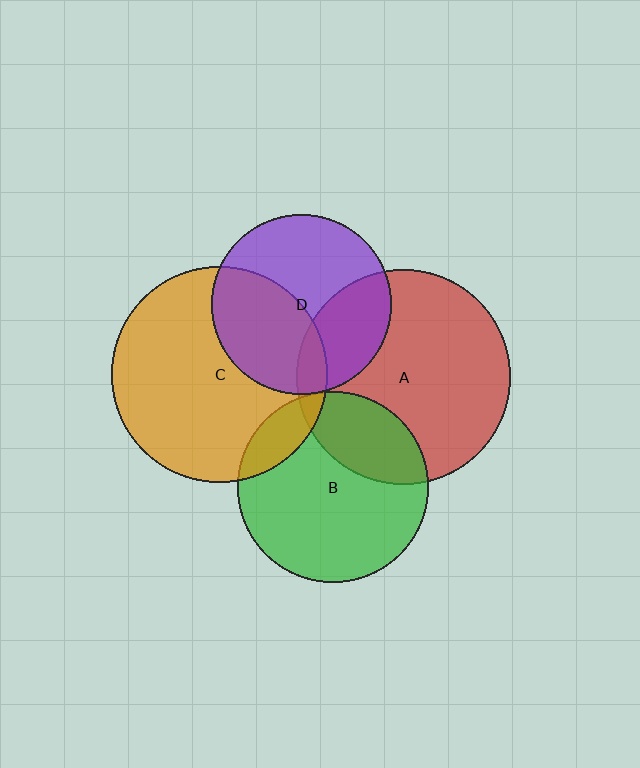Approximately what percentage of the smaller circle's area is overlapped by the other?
Approximately 15%.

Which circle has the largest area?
Circle C (orange).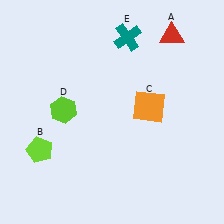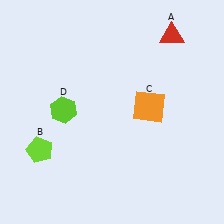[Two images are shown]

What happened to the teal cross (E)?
The teal cross (E) was removed in Image 2. It was in the top-right area of Image 1.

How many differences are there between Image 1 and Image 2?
There is 1 difference between the two images.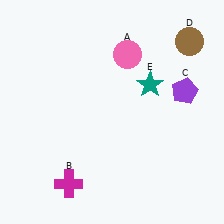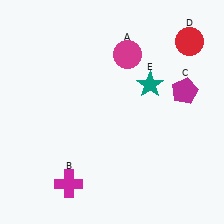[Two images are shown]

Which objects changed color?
A changed from pink to magenta. C changed from purple to magenta. D changed from brown to red.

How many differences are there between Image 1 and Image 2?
There are 3 differences between the two images.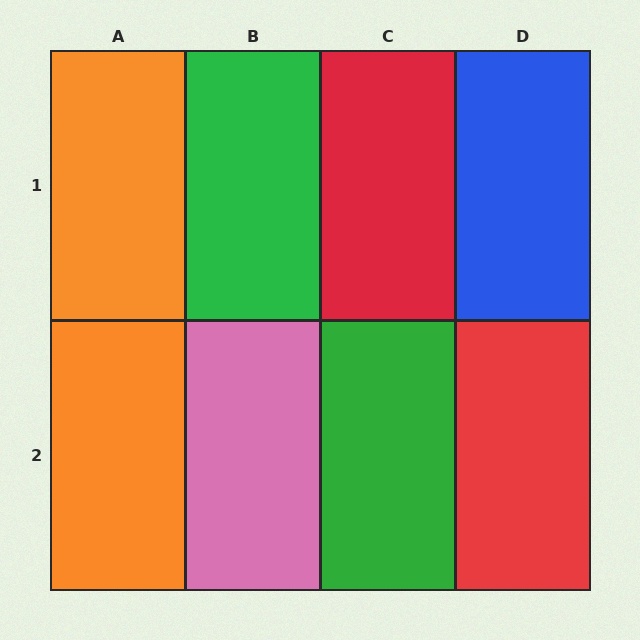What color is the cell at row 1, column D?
Blue.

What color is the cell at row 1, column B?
Green.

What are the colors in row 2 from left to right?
Orange, pink, green, red.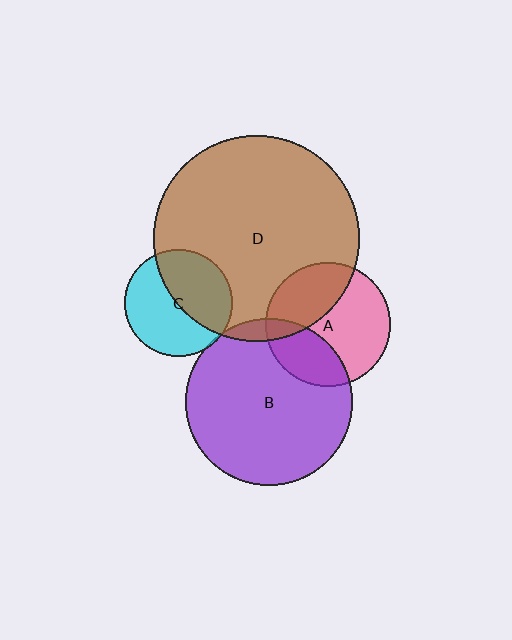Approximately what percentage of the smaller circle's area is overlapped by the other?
Approximately 5%.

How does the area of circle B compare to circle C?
Approximately 2.4 times.